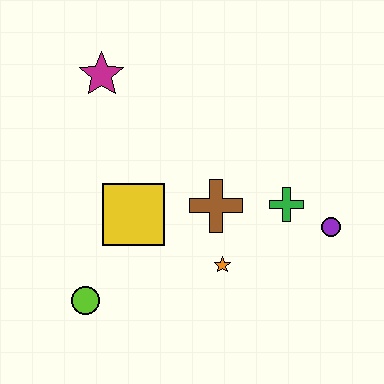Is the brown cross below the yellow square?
No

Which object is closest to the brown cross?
The orange star is closest to the brown cross.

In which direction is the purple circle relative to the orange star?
The purple circle is to the right of the orange star.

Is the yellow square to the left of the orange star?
Yes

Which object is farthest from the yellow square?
The purple circle is farthest from the yellow square.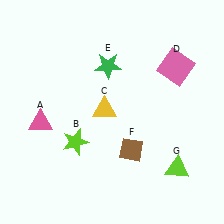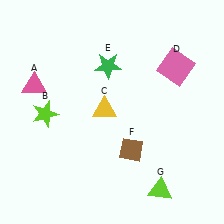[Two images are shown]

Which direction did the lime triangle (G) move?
The lime triangle (G) moved down.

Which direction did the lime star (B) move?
The lime star (B) moved left.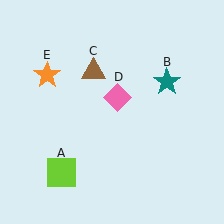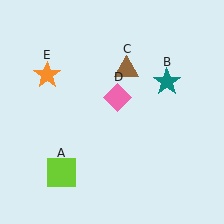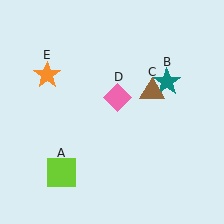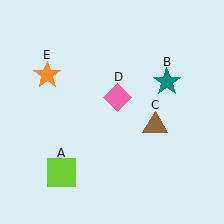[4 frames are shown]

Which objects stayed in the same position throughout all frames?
Lime square (object A) and teal star (object B) and pink diamond (object D) and orange star (object E) remained stationary.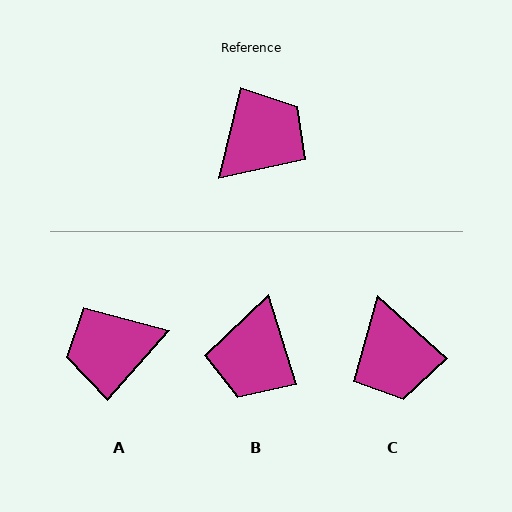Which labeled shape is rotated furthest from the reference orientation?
A, about 152 degrees away.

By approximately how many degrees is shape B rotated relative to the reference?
Approximately 149 degrees clockwise.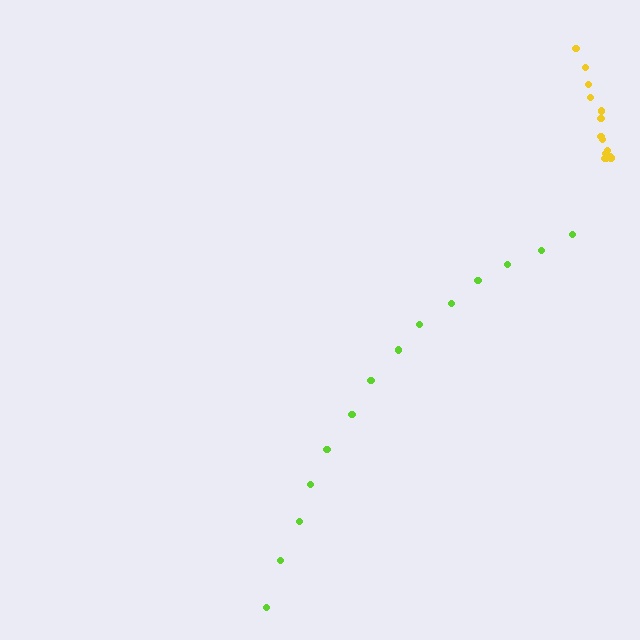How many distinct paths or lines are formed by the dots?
There are 2 distinct paths.